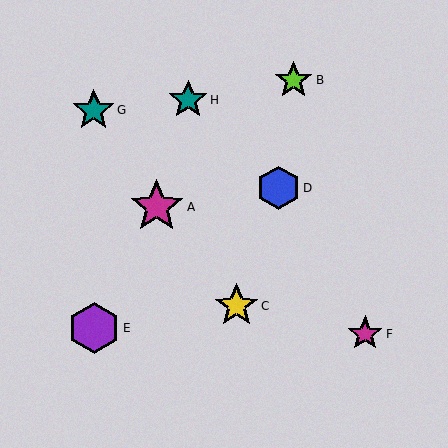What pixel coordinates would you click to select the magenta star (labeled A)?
Click at (157, 207) to select the magenta star A.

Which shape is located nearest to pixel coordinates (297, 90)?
The lime star (labeled B) at (294, 80) is nearest to that location.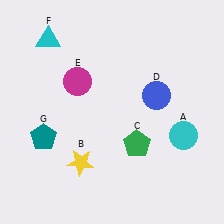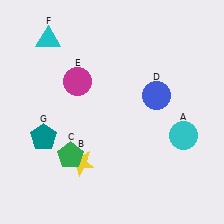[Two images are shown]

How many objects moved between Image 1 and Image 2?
1 object moved between the two images.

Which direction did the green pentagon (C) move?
The green pentagon (C) moved left.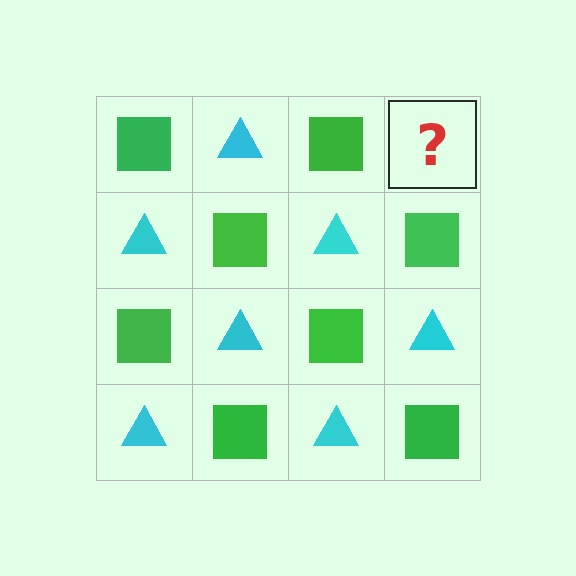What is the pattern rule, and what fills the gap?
The rule is that it alternates green square and cyan triangle in a checkerboard pattern. The gap should be filled with a cyan triangle.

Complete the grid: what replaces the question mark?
The question mark should be replaced with a cyan triangle.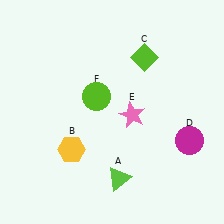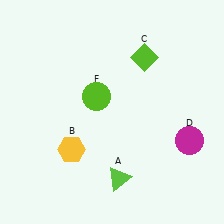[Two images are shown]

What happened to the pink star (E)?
The pink star (E) was removed in Image 2. It was in the bottom-right area of Image 1.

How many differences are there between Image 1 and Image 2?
There is 1 difference between the two images.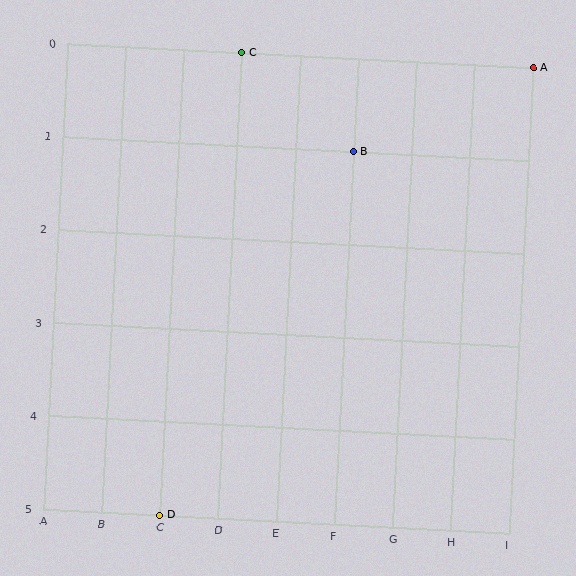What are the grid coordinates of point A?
Point A is at grid coordinates (I, 0).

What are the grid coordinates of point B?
Point B is at grid coordinates (F, 1).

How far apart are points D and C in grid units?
Points D and C are 1 column and 5 rows apart (about 5.1 grid units diagonally).